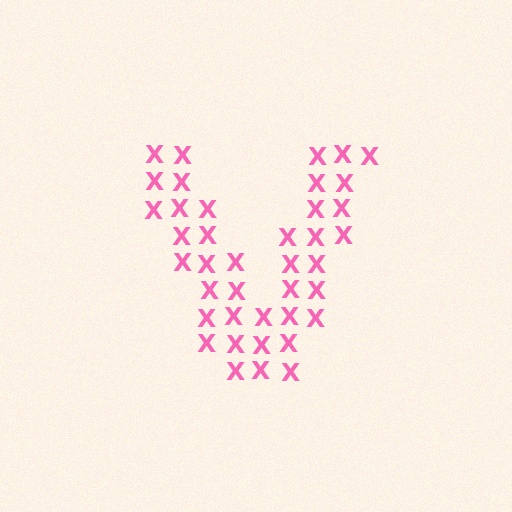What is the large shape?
The large shape is the letter V.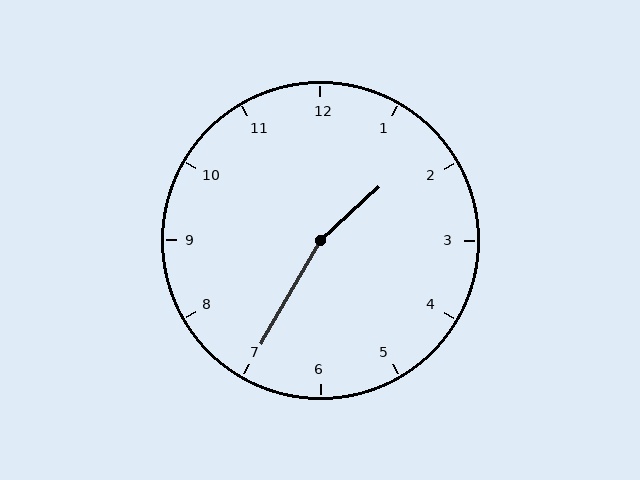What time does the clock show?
1:35.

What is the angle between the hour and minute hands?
Approximately 162 degrees.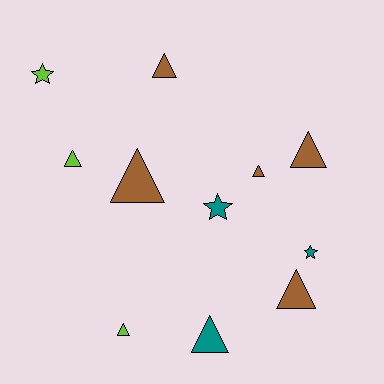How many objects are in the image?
There are 11 objects.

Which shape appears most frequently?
Triangle, with 8 objects.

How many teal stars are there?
There are 2 teal stars.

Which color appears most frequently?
Brown, with 5 objects.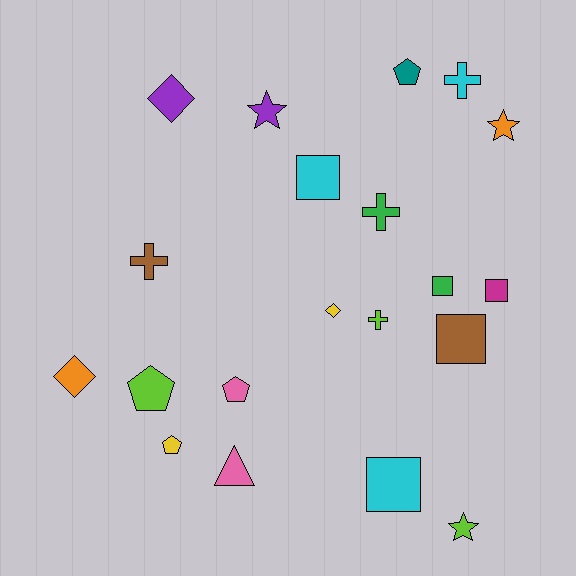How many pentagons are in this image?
There are 4 pentagons.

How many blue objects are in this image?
There are no blue objects.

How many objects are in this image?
There are 20 objects.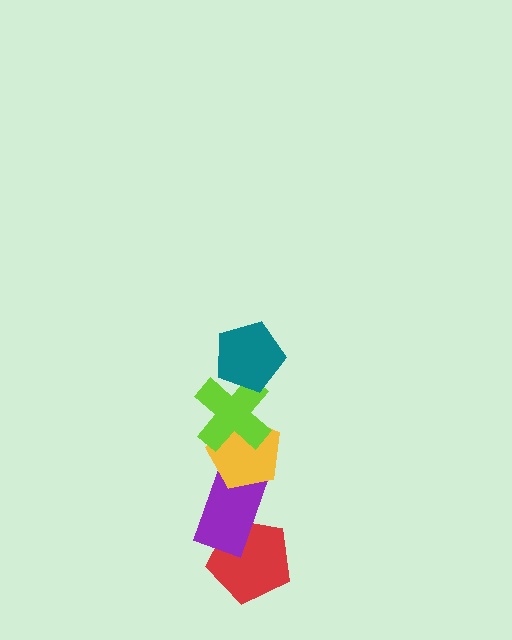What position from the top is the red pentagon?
The red pentagon is 5th from the top.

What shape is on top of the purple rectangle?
The yellow pentagon is on top of the purple rectangle.